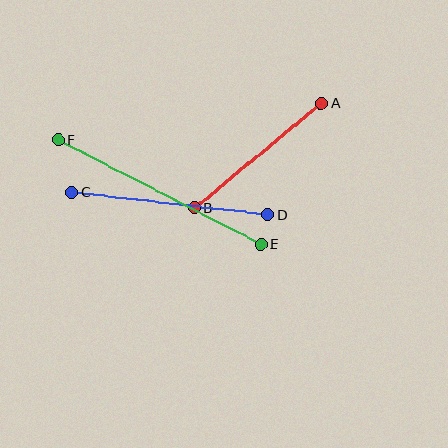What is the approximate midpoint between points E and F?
The midpoint is at approximately (160, 192) pixels.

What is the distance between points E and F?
The distance is approximately 228 pixels.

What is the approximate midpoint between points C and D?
The midpoint is at approximately (170, 203) pixels.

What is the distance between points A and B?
The distance is approximately 164 pixels.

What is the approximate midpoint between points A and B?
The midpoint is at approximately (258, 156) pixels.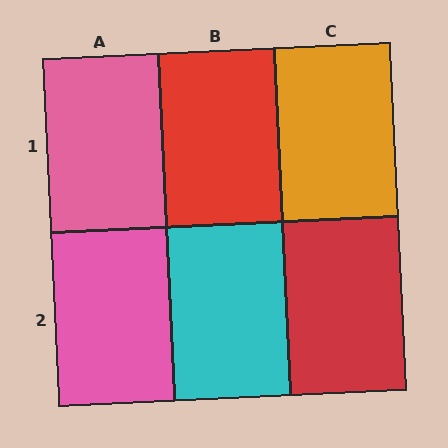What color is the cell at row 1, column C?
Orange.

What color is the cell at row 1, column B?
Red.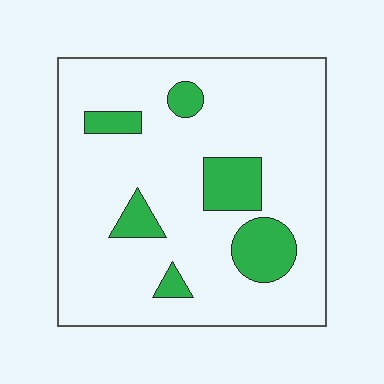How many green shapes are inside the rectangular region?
6.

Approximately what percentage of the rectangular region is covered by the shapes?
Approximately 15%.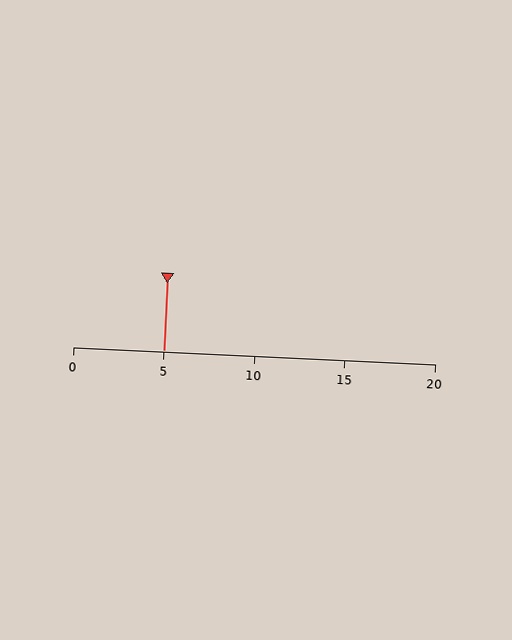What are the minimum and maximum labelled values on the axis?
The axis runs from 0 to 20.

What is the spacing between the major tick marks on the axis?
The major ticks are spaced 5 apart.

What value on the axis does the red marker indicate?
The marker indicates approximately 5.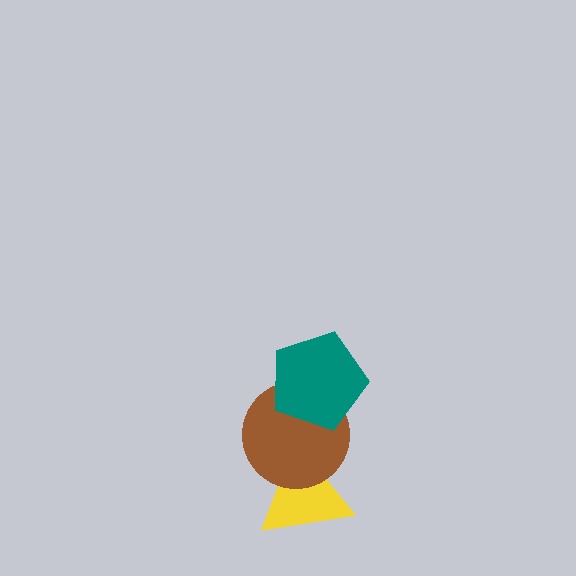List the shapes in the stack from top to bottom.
From top to bottom: the teal pentagon, the brown circle, the yellow triangle.